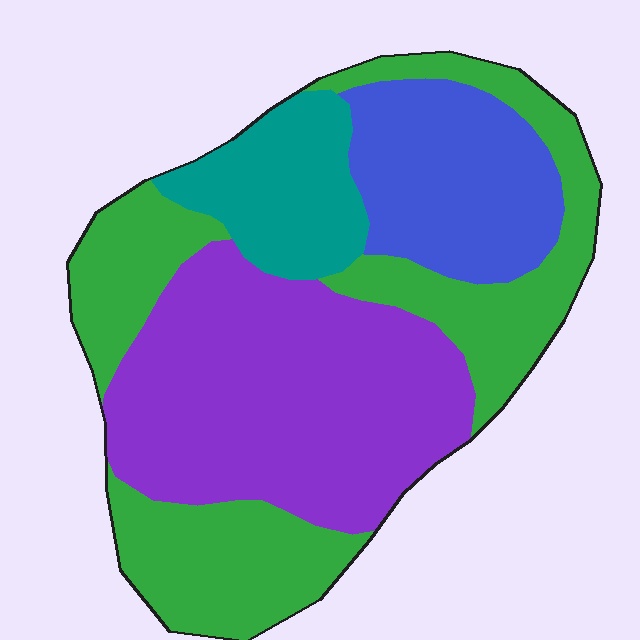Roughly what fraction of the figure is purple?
Purple covers roughly 35% of the figure.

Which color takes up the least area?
Teal, at roughly 10%.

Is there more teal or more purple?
Purple.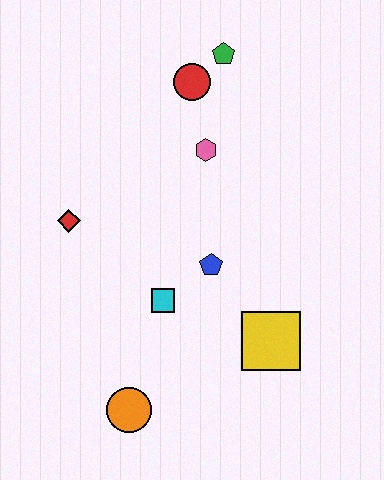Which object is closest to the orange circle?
The cyan square is closest to the orange circle.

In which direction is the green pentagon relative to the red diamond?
The green pentagon is above the red diamond.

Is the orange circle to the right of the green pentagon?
No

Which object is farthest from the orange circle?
The green pentagon is farthest from the orange circle.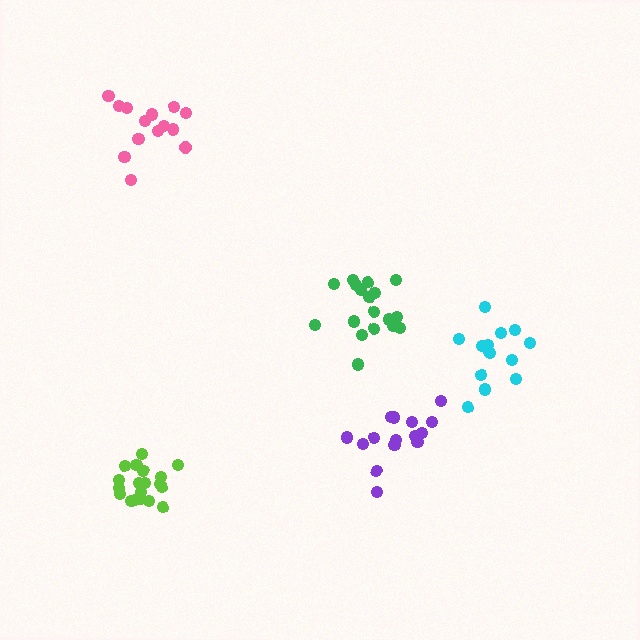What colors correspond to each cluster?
The clusters are colored: lime, green, purple, cyan, pink.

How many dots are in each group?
Group 1: 19 dots, Group 2: 18 dots, Group 3: 15 dots, Group 4: 14 dots, Group 5: 14 dots (80 total).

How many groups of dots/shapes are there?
There are 5 groups.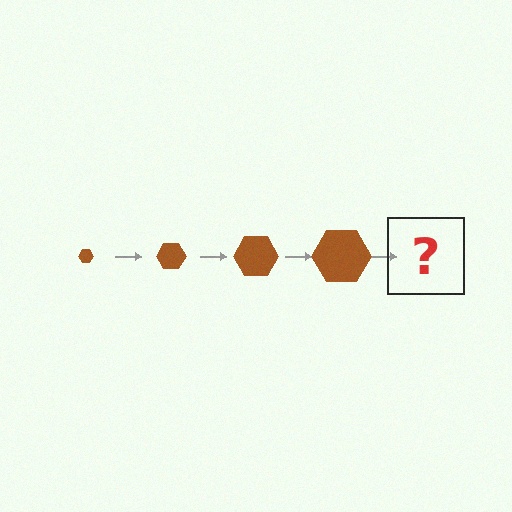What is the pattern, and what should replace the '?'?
The pattern is that the hexagon gets progressively larger each step. The '?' should be a brown hexagon, larger than the previous one.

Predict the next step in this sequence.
The next step is a brown hexagon, larger than the previous one.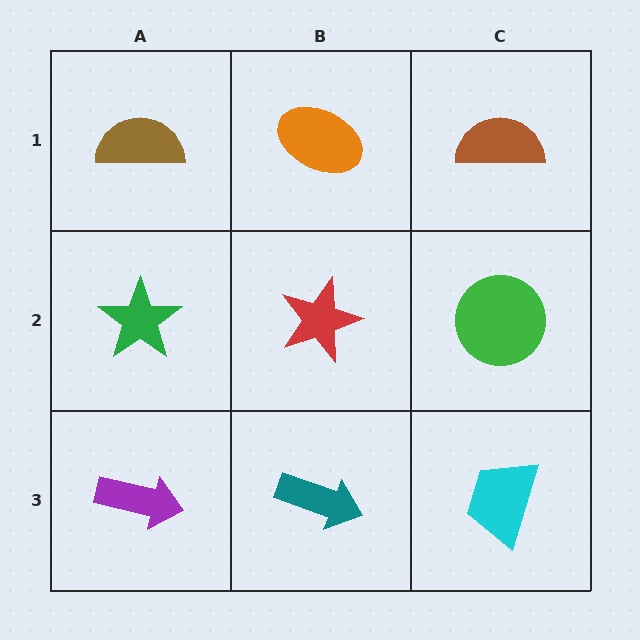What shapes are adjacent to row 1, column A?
A green star (row 2, column A), an orange ellipse (row 1, column B).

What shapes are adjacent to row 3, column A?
A green star (row 2, column A), a teal arrow (row 3, column B).